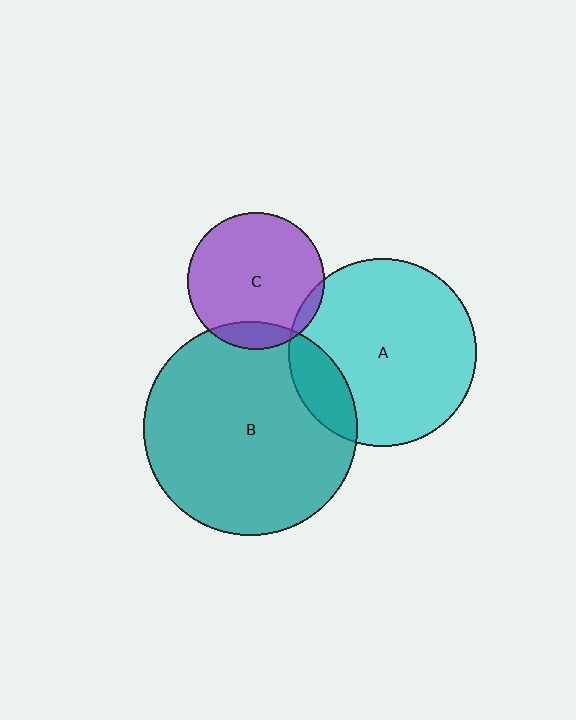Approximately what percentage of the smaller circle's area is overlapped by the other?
Approximately 5%.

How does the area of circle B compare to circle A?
Approximately 1.3 times.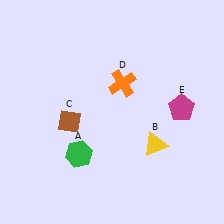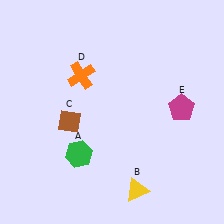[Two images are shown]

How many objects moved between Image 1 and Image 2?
2 objects moved between the two images.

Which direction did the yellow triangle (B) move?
The yellow triangle (B) moved down.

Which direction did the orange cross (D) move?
The orange cross (D) moved left.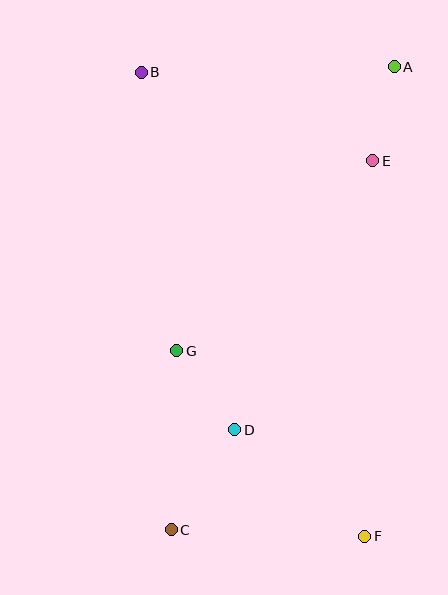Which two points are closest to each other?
Points A and E are closest to each other.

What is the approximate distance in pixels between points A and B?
The distance between A and B is approximately 253 pixels.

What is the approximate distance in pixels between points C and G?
The distance between C and G is approximately 179 pixels.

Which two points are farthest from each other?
Points B and F are farthest from each other.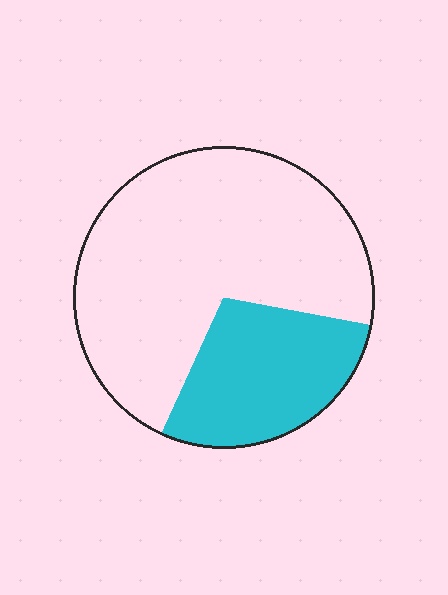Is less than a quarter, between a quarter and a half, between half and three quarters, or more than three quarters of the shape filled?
Between a quarter and a half.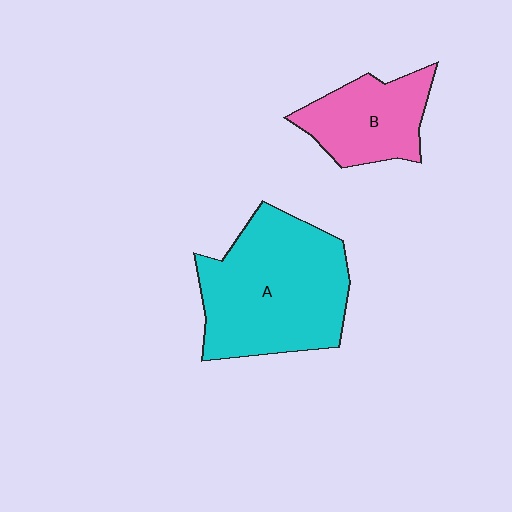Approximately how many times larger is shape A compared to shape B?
Approximately 1.9 times.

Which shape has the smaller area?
Shape B (pink).